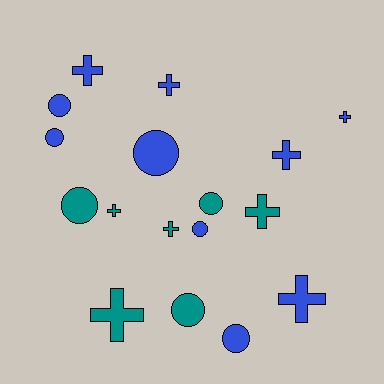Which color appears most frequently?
Blue, with 10 objects.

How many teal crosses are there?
There are 4 teal crosses.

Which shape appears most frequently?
Cross, with 9 objects.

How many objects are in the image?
There are 17 objects.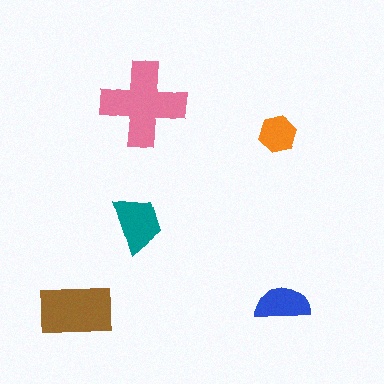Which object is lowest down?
The brown rectangle is bottommost.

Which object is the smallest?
The orange hexagon.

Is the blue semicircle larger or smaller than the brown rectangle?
Smaller.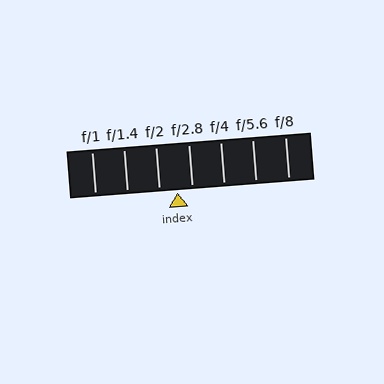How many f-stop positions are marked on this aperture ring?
There are 7 f-stop positions marked.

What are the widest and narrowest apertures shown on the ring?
The widest aperture shown is f/1 and the narrowest is f/8.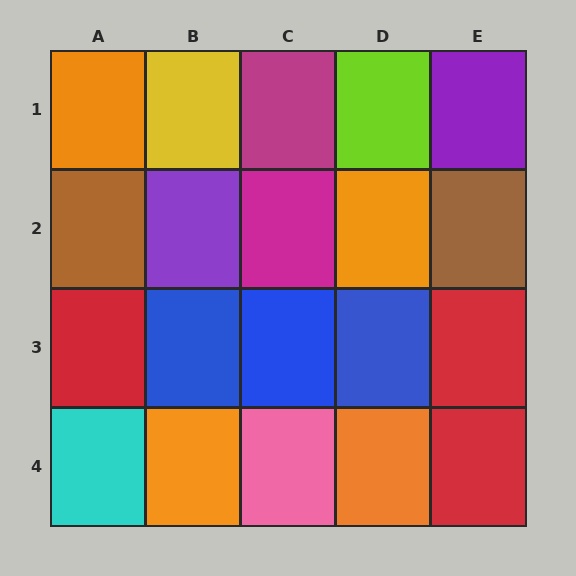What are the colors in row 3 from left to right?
Red, blue, blue, blue, red.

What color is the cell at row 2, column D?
Orange.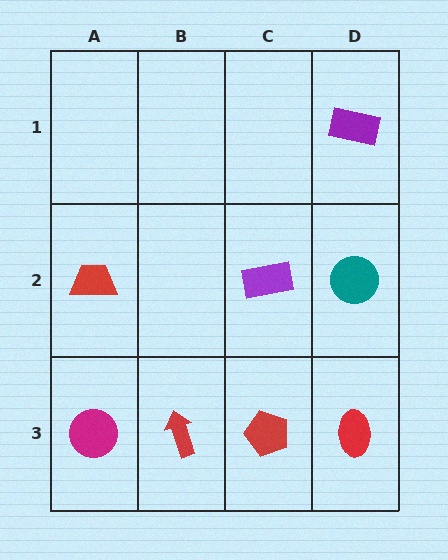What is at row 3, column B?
A red arrow.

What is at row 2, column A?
A red trapezoid.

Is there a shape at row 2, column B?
No, that cell is empty.